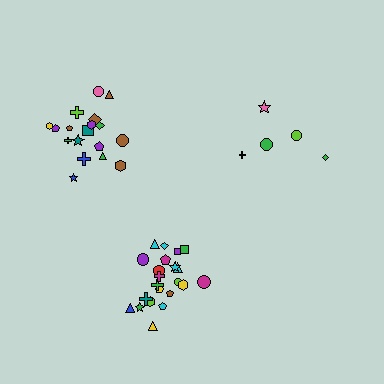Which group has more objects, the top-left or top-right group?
The top-left group.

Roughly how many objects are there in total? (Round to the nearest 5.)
Roughly 45 objects in total.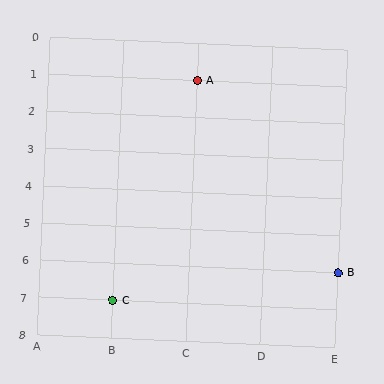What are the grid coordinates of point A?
Point A is at grid coordinates (C, 1).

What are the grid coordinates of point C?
Point C is at grid coordinates (B, 7).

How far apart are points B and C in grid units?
Points B and C are 3 columns and 1 row apart (about 3.2 grid units diagonally).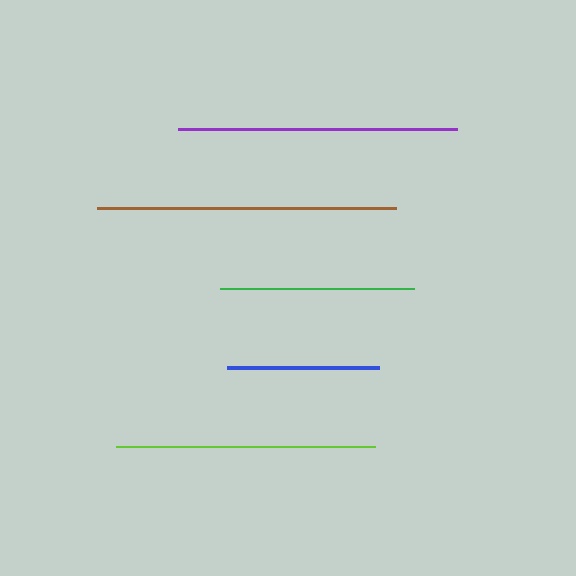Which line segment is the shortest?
The blue line is the shortest at approximately 152 pixels.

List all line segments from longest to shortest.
From longest to shortest: brown, purple, lime, green, blue.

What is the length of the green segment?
The green segment is approximately 194 pixels long.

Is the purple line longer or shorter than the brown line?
The brown line is longer than the purple line.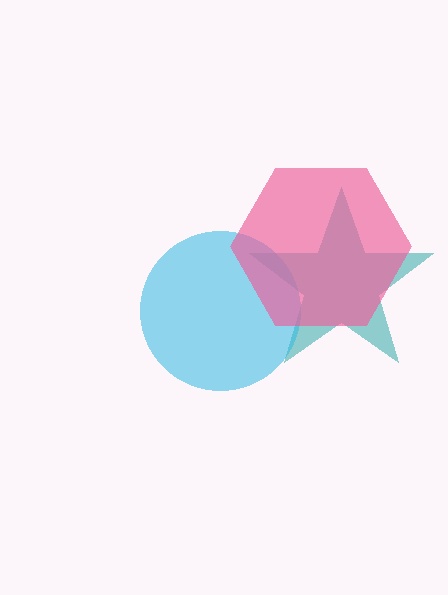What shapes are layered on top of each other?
The layered shapes are: a teal star, a cyan circle, a pink hexagon.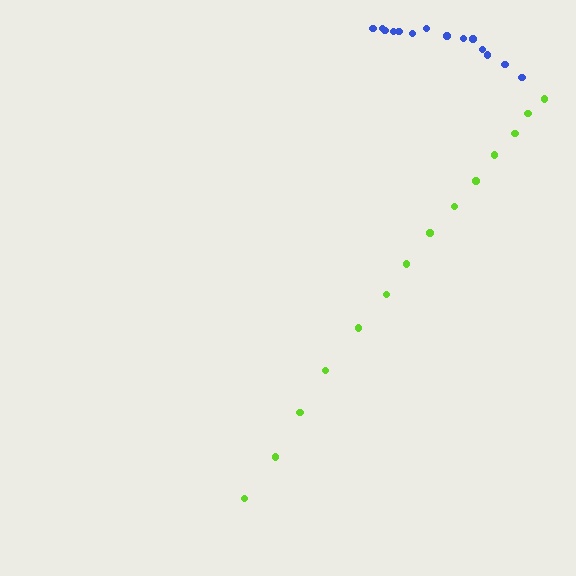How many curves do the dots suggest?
There are 2 distinct paths.